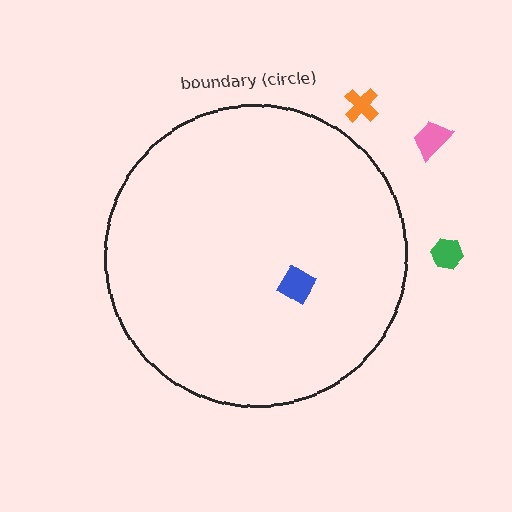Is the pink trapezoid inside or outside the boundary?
Outside.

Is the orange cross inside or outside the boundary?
Outside.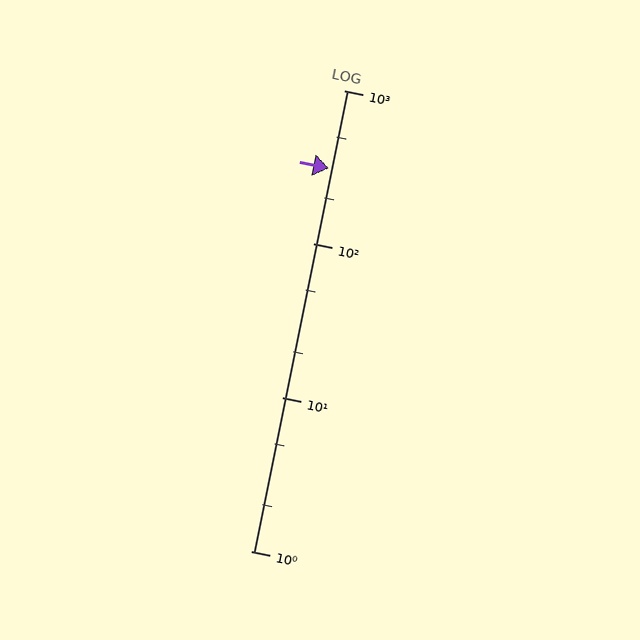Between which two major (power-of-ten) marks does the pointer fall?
The pointer is between 100 and 1000.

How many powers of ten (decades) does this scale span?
The scale spans 3 decades, from 1 to 1000.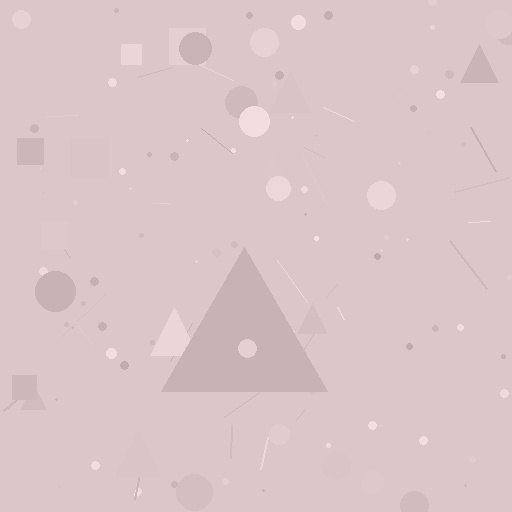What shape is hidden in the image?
A triangle is hidden in the image.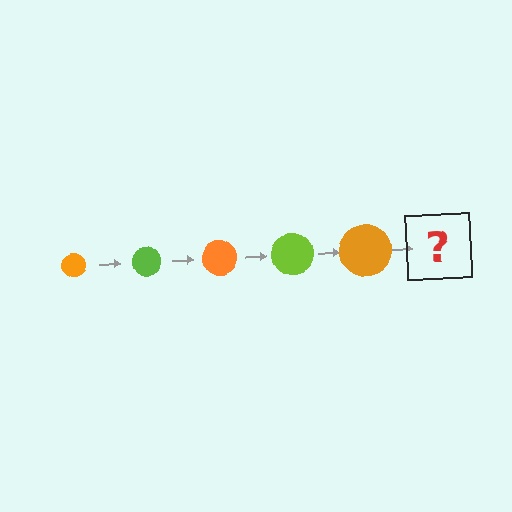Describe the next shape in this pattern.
It should be a lime circle, larger than the previous one.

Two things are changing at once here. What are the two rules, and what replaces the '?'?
The two rules are that the circle grows larger each step and the color cycles through orange and lime. The '?' should be a lime circle, larger than the previous one.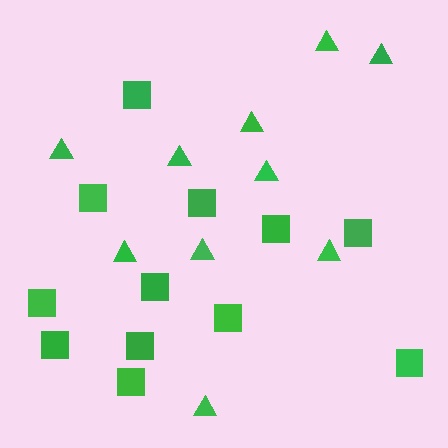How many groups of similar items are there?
There are 2 groups: one group of triangles (10) and one group of squares (12).